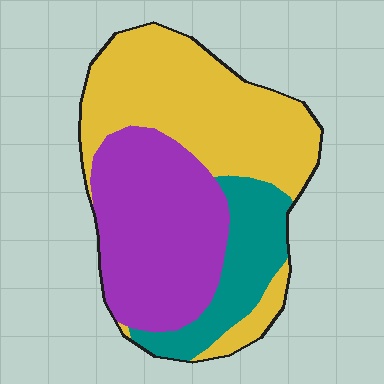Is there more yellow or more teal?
Yellow.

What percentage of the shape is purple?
Purple takes up between a third and a half of the shape.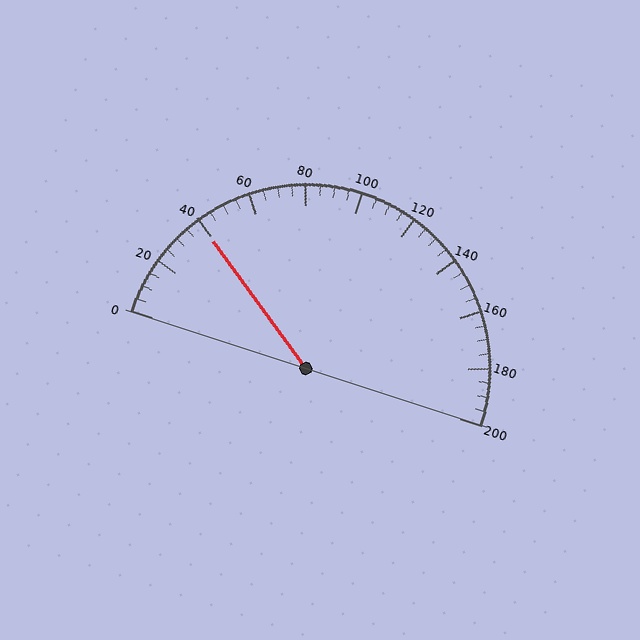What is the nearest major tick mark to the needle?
The nearest major tick mark is 40.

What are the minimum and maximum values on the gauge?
The gauge ranges from 0 to 200.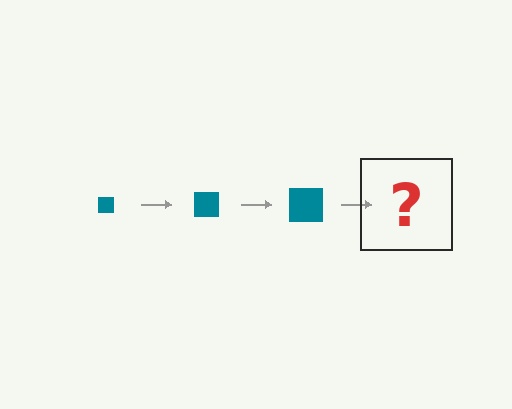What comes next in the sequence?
The next element should be a teal square, larger than the previous one.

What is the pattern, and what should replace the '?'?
The pattern is that the square gets progressively larger each step. The '?' should be a teal square, larger than the previous one.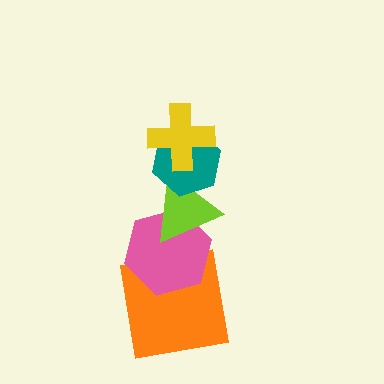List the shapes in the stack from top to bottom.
From top to bottom: the yellow cross, the teal hexagon, the lime triangle, the pink hexagon, the orange square.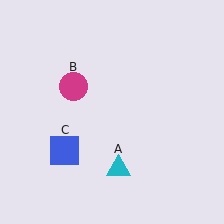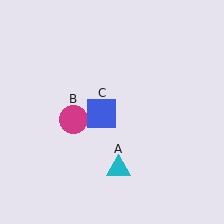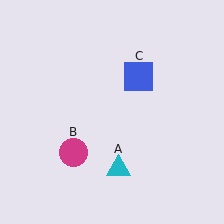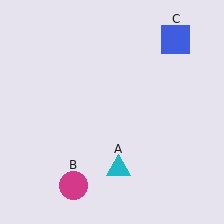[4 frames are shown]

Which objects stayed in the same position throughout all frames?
Cyan triangle (object A) remained stationary.